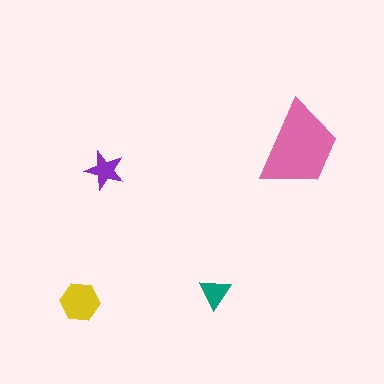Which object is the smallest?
The teal triangle.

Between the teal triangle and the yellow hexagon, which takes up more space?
The yellow hexagon.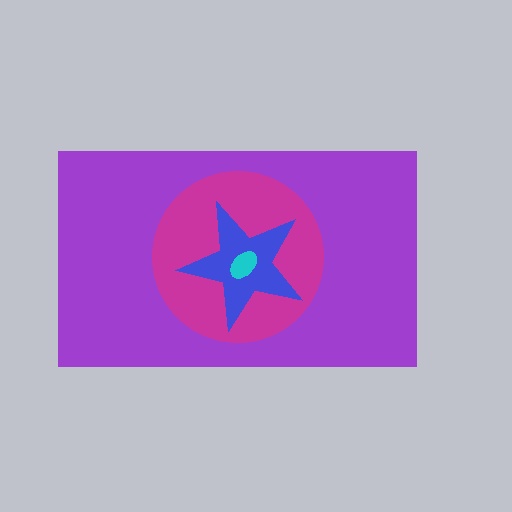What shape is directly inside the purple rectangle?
The magenta circle.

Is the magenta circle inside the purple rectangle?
Yes.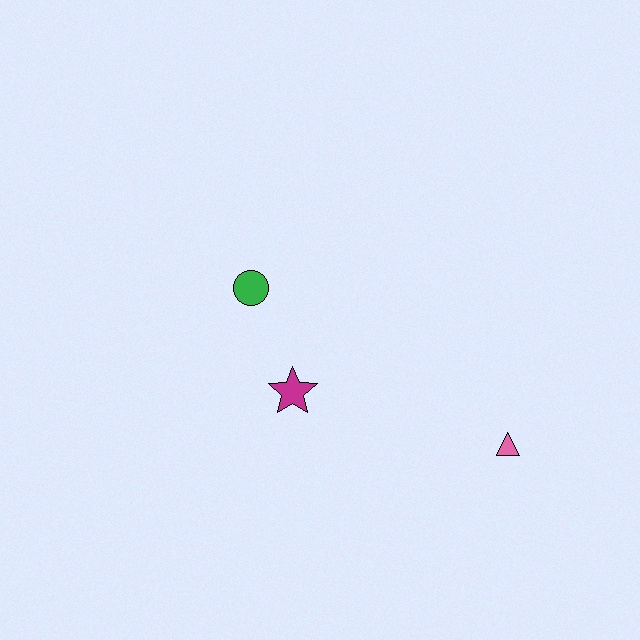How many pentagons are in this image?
There are no pentagons.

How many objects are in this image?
There are 3 objects.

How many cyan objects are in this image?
There are no cyan objects.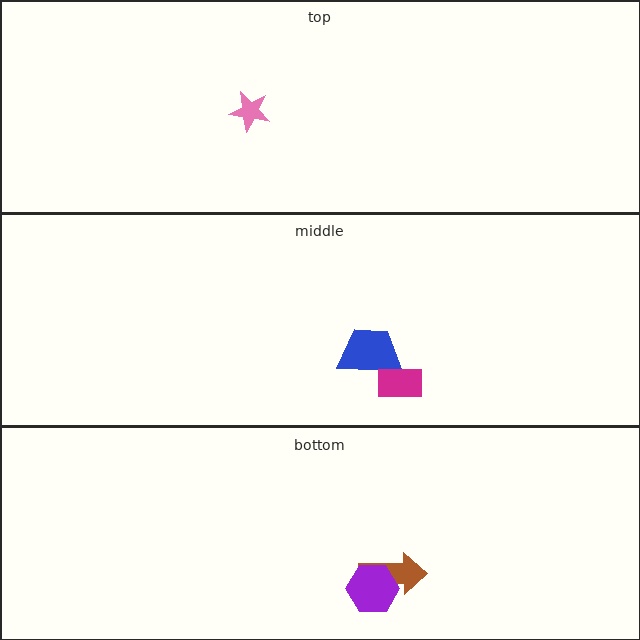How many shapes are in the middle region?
2.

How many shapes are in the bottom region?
2.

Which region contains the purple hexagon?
The bottom region.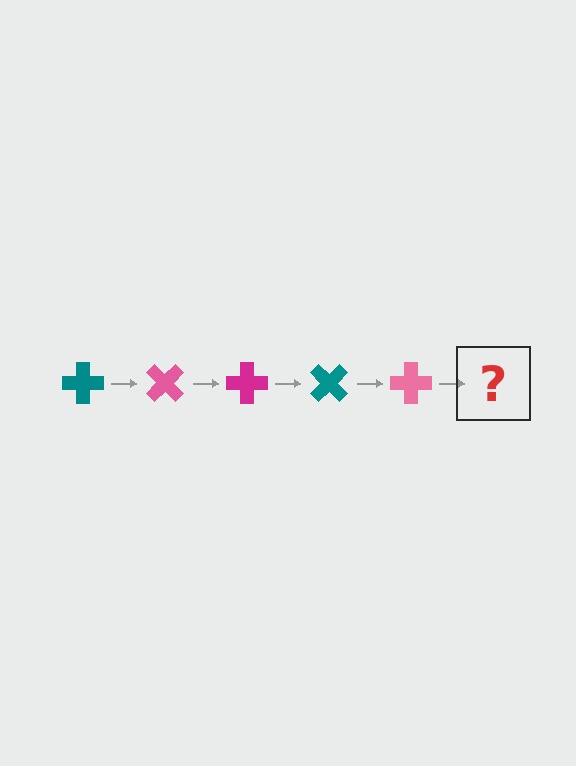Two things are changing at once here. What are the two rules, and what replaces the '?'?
The two rules are that it rotates 45 degrees each step and the color cycles through teal, pink, and magenta. The '?' should be a magenta cross, rotated 225 degrees from the start.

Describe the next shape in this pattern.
It should be a magenta cross, rotated 225 degrees from the start.